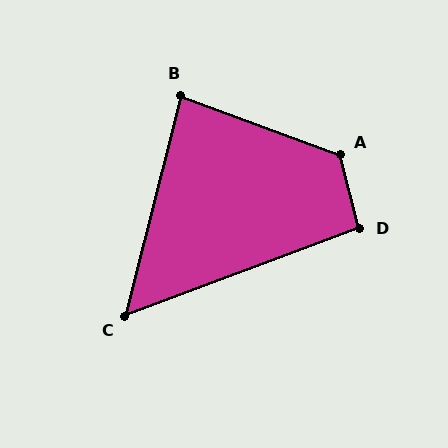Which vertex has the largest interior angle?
A, at approximately 125 degrees.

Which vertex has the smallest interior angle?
C, at approximately 55 degrees.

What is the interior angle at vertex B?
Approximately 84 degrees (acute).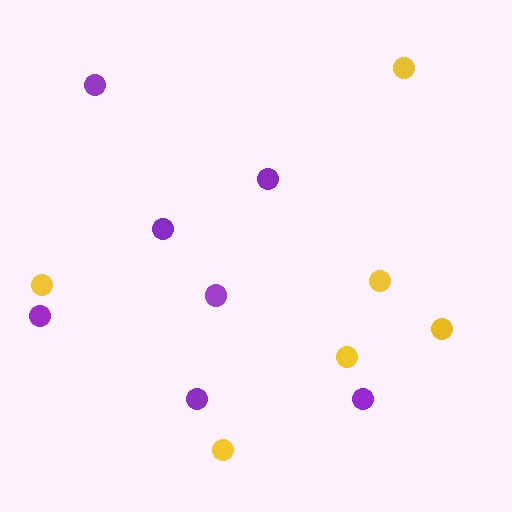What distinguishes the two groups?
There are 2 groups: one group of yellow circles (6) and one group of purple circles (7).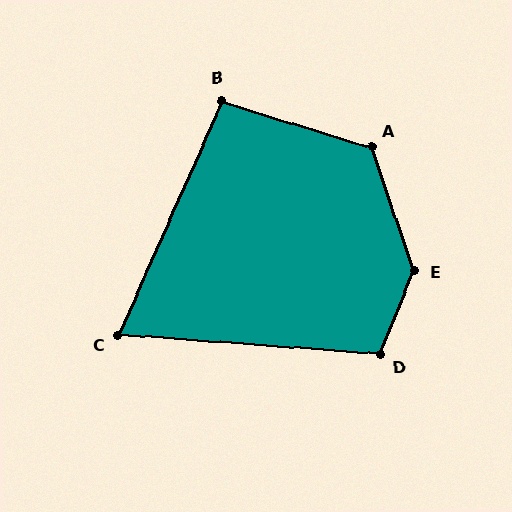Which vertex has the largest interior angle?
E, at approximately 139 degrees.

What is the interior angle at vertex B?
Approximately 97 degrees (obtuse).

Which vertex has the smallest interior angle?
C, at approximately 70 degrees.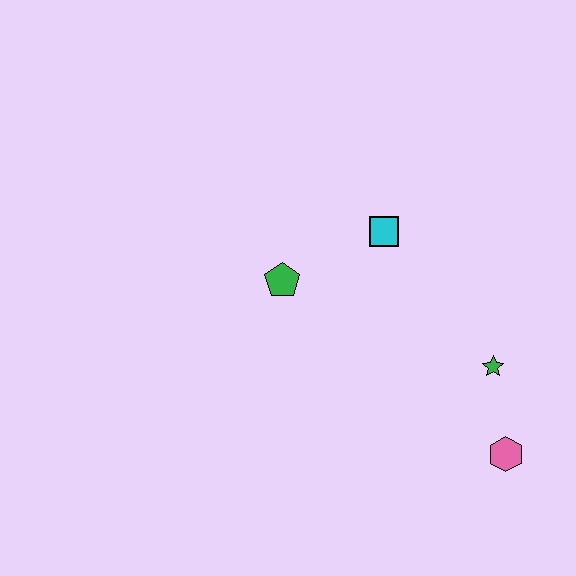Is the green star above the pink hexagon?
Yes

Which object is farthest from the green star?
The green pentagon is farthest from the green star.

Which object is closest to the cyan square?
The green pentagon is closest to the cyan square.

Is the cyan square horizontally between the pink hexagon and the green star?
No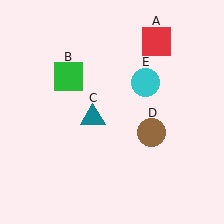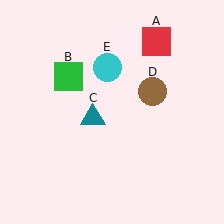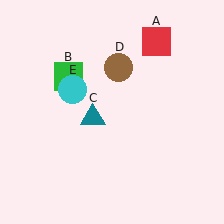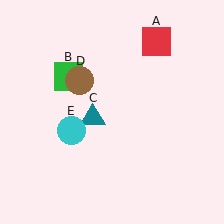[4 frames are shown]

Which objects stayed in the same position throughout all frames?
Red square (object A) and green square (object B) and teal triangle (object C) remained stationary.